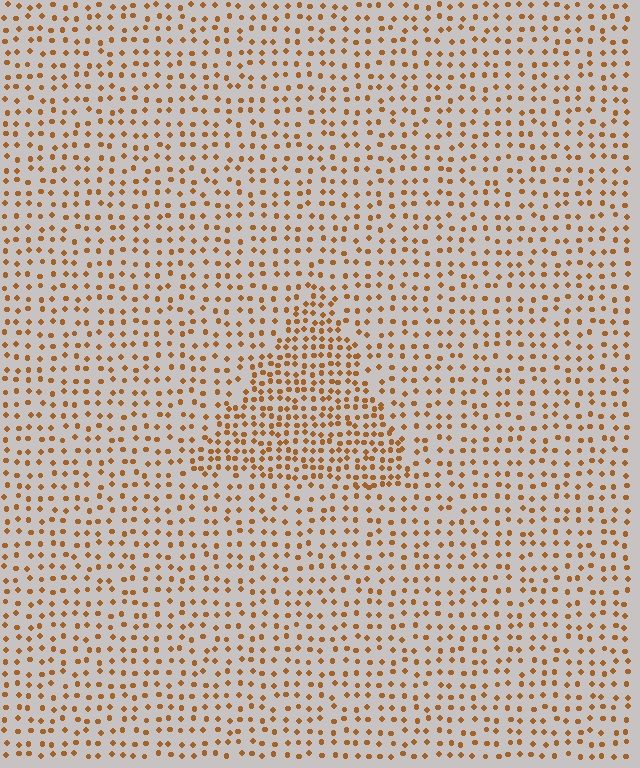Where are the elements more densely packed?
The elements are more densely packed inside the triangle boundary.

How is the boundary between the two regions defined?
The boundary is defined by a change in element density (approximately 1.9x ratio). All elements are the same color, size, and shape.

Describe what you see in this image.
The image contains small brown elements arranged at two different densities. A triangle-shaped region is visible where the elements are more densely packed than the surrounding area.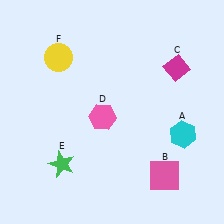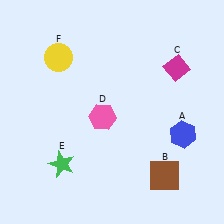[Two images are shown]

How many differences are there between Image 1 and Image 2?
There are 2 differences between the two images.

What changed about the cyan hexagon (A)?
In Image 1, A is cyan. In Image 2, it changed to blue.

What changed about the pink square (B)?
In Image 1, B is pink. In Image 2, it changed to brown.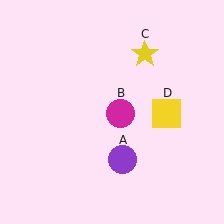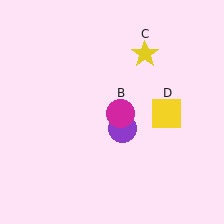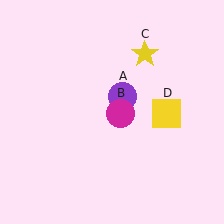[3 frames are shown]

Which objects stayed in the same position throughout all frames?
Magenta circle (object B) and yellow star (object C) and yellow square (object D) remained stationary.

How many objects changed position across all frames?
1 object changed position: purple circle (object A).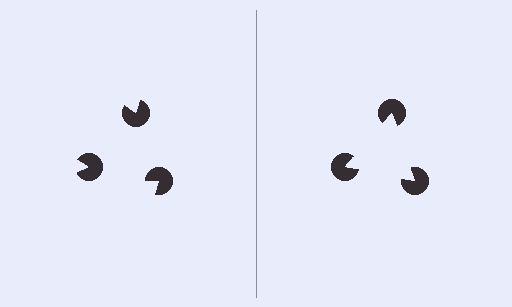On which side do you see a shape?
An illusory triangle appears on the right side. On the left side the wedge cuts are rotated, so no coherent shape forms.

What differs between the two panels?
The pac-man discs are positioned identically on both sides; only the wedge orientations differ. On the right they align to a triangle; on the left they are misaligned.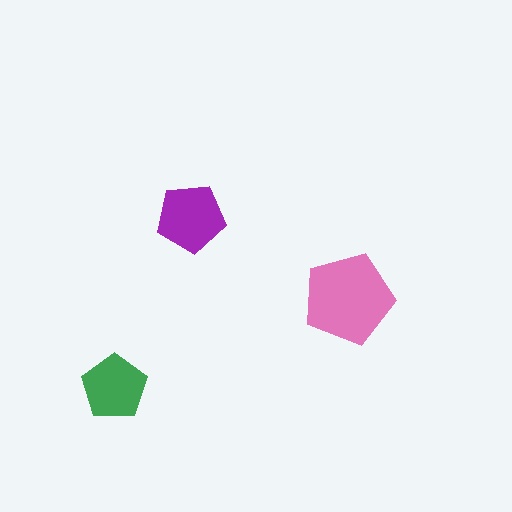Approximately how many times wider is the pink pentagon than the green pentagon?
About 1.5 times wider.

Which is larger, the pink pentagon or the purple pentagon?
The pink one.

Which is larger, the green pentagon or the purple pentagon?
The purple one.